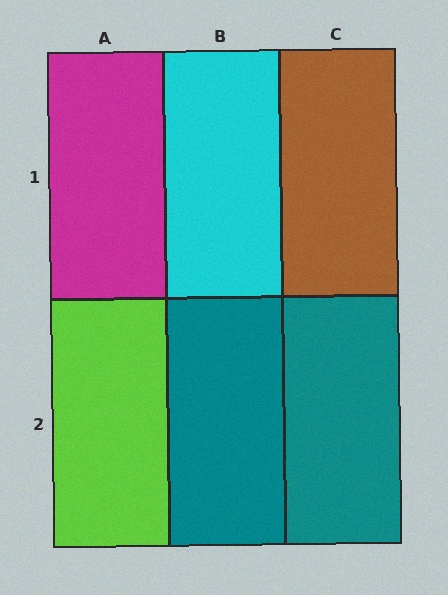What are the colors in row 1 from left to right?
Magenta, cyan, brown.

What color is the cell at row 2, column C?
Teal.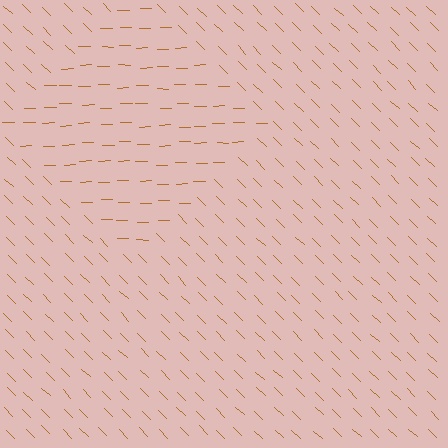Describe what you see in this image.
The image is filled with small brown line segments. A diamond region in the image has lines oriented differently from the surrounding lines, creating a visible texture boundary.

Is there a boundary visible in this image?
Yes, there is a texture boundary formed by a change in line orientation.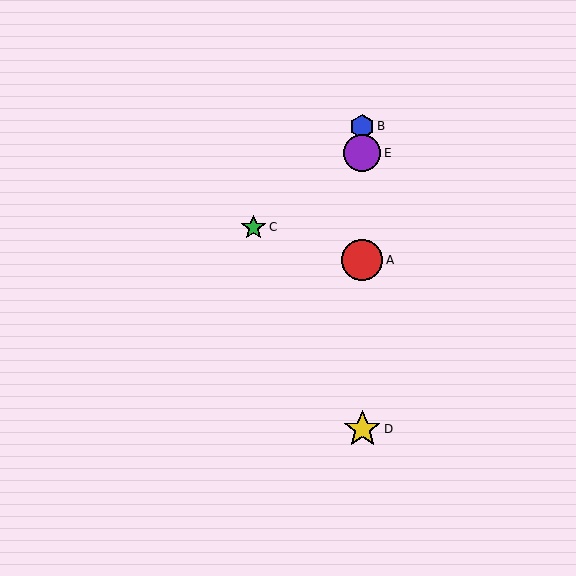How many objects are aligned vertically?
4 objects (A, B, D, E) are aligned vertically.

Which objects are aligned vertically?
Objects A, B, D, E are aligned vertically.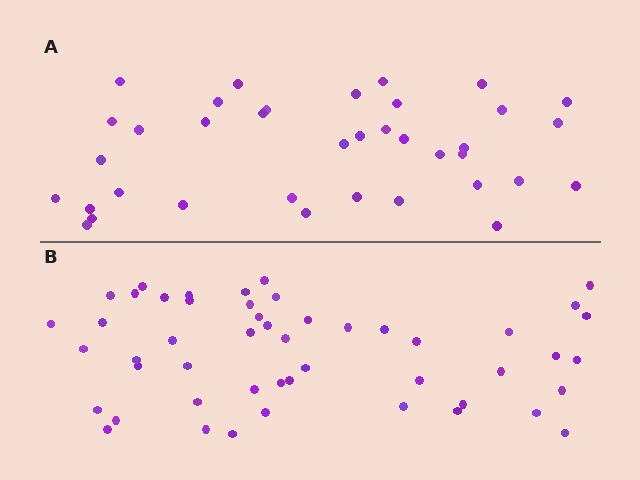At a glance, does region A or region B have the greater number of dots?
Region B (the bottom region) has more dots.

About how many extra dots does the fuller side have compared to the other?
Region B has approximately 15 more dots than region A.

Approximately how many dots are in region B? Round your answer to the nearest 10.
About 50 dots.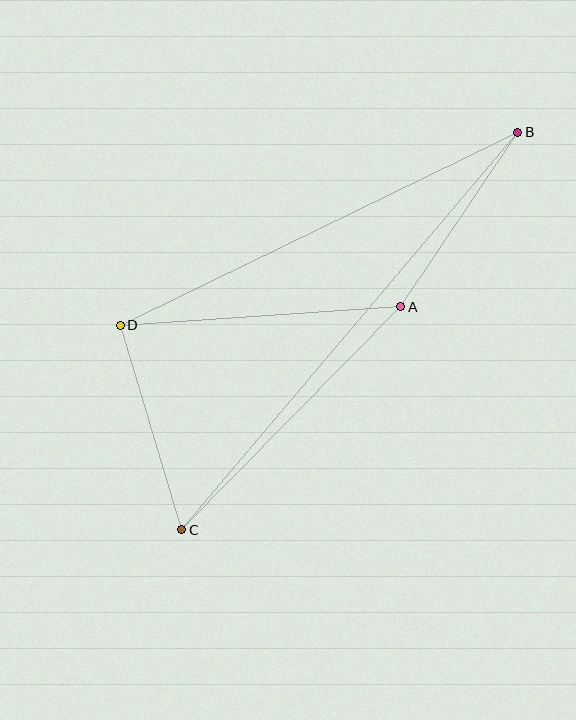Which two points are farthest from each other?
Points B and C are farthest from each other.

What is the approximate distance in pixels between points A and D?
The distance between A and D is approximately 281 pixels.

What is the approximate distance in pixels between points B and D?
The distance between B and D is approximately 442 pixels.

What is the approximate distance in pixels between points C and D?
The distance between C and D is approximately 214 pixels.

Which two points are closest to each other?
Points A and B are closest to each other.